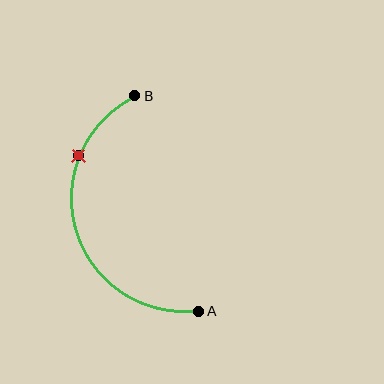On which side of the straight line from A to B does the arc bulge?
The arc bulges to the left of the straight line connecting A and B.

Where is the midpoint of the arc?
The arc midpoint is the point on the curve farthest from the straight line joining A and B. It sits to the left of that line.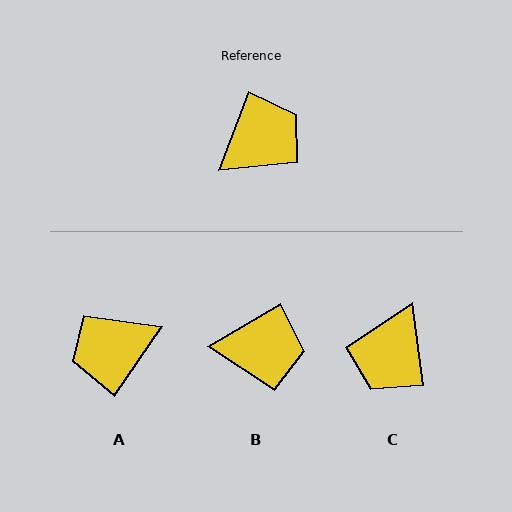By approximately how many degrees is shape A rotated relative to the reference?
Approximately 166 degrees counter-clockwise.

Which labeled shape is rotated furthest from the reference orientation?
A, about 166 degrees away.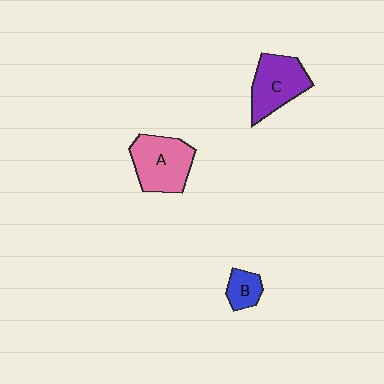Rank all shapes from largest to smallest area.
From largest to smallest: A (pink), C (purple), B (blue).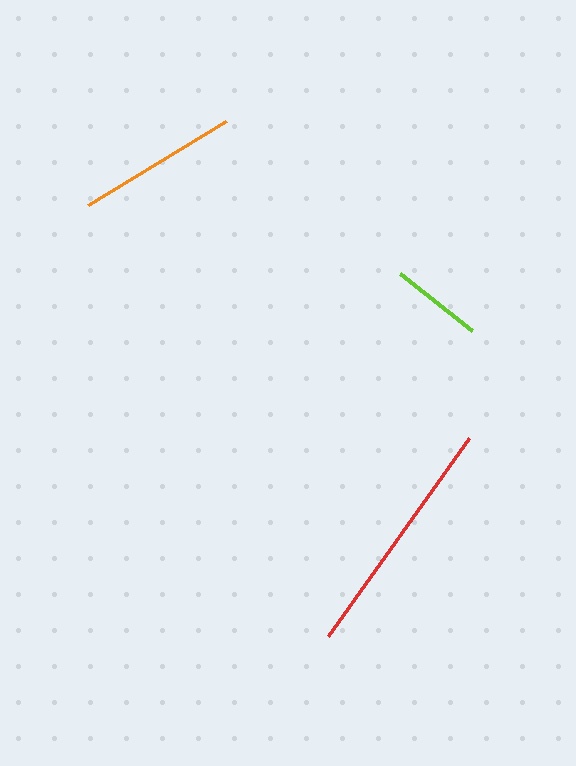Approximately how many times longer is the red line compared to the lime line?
The red line is approximately 2.6 times the length of the lime line.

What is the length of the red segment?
The red segment is approximately 242 pixels long.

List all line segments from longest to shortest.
From longest to shortest: red, orange, lime.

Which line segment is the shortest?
The lime line is the shortest at approximately 92 pixels.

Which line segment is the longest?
The red line is the longest at approximately 242 pixels.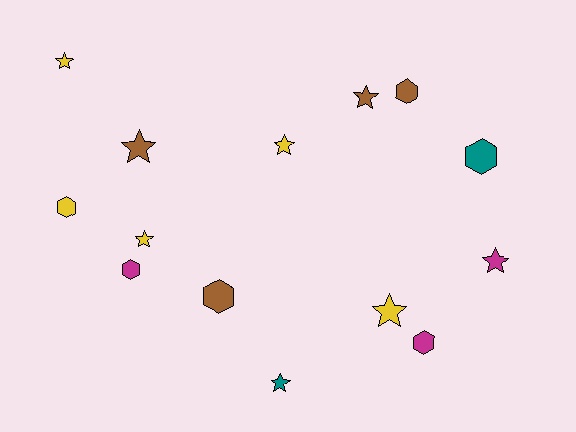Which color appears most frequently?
Yellow, with 5 objects.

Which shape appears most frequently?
Star, with 8 objects.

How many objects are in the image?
There are 14 objects.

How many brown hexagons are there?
There are 2 brown hexagons.